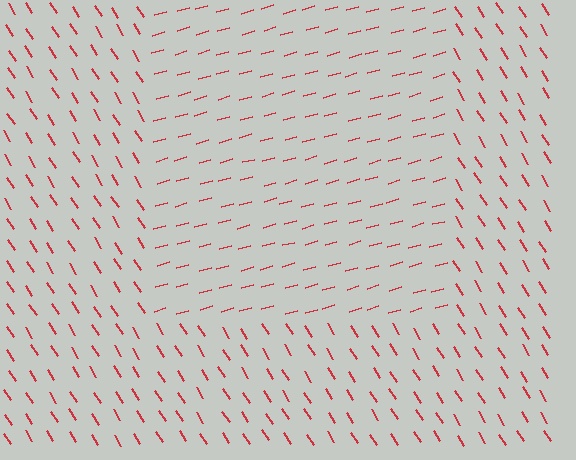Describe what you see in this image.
The image is filled with small red line segments. A rectangle region in the image has lines oriented differently from the surrounding lines, creating a visible texture boundary.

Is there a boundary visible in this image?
Yes, there is a texture boundary formed by a change in line orientation.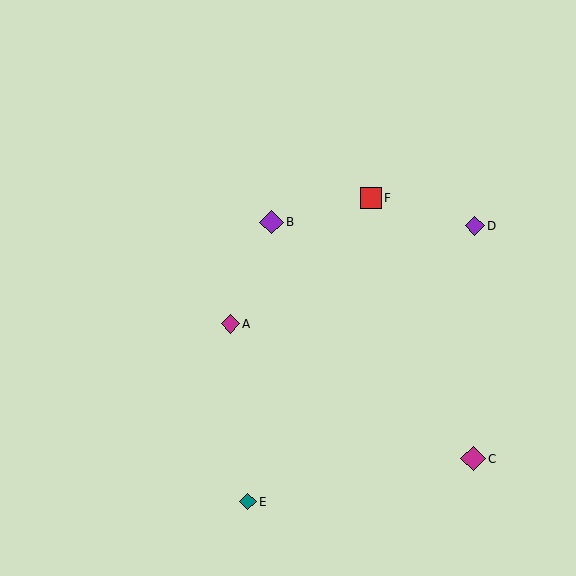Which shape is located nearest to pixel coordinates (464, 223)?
The purple diamond (labeled D) at (475, 226) is nearest to that location.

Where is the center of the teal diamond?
The center of the teal diamond is at (248, 502).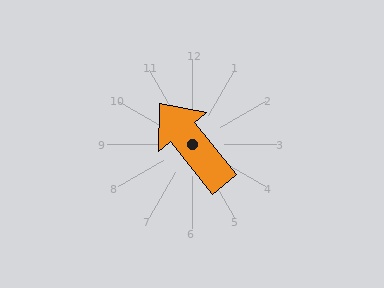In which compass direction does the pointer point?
Northwest.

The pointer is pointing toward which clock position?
Roughly 11 o'clock.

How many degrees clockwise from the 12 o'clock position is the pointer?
Approximately 321 degrees.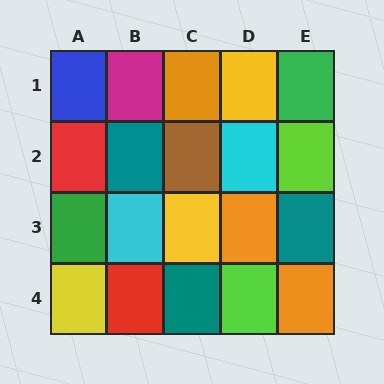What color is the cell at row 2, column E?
Lime.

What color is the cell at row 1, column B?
Magenta.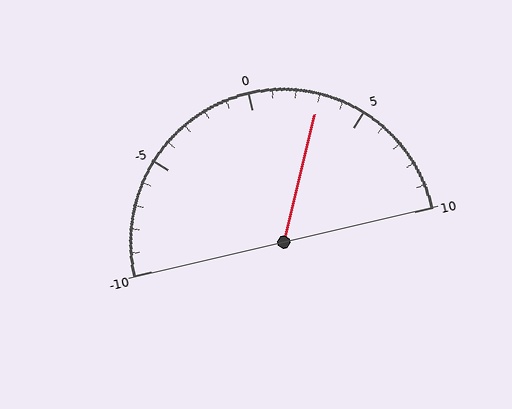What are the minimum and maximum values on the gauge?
The gauge ranges from -10 to 10.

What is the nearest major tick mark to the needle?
The nearest major tick mark is 5.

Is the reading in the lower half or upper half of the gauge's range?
The reading is in the upper half of the range (-10 to 10).